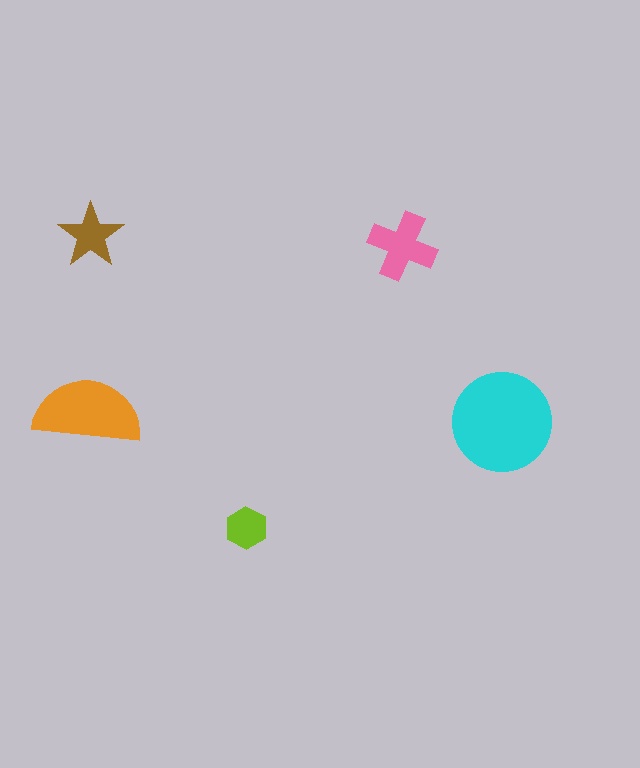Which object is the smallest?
The lime hexagon.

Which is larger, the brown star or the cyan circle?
The cyan circle.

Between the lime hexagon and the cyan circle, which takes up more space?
The cyan circle.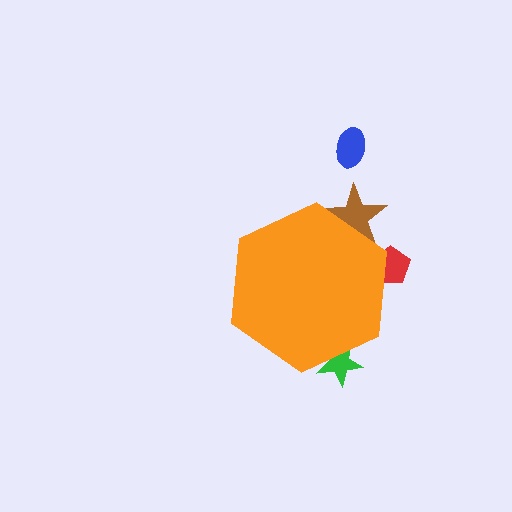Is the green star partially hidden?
Yes, the green star is partially hidden behind the orange hexagon.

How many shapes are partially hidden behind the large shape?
3 shapes are partially hidden.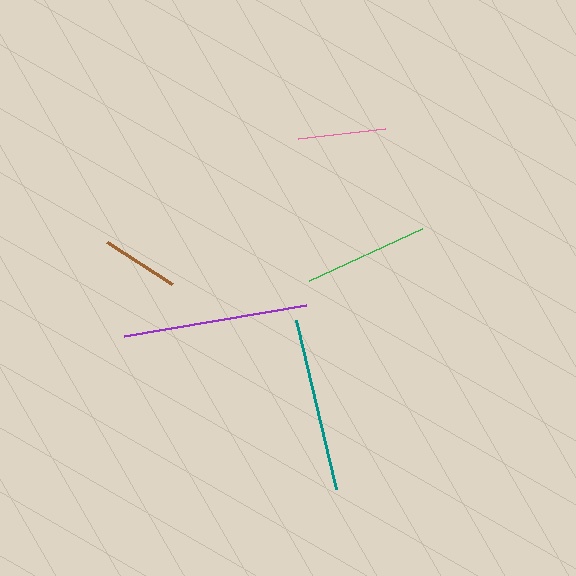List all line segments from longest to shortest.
From longest to shortest: purple, teal, green, pink, brown.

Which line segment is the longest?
The purple line is the longest at approximately 185 pixels.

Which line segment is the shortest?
The brown line is the shortest at approximately 77 pixels.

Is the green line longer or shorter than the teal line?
The teal line is longer than the green line.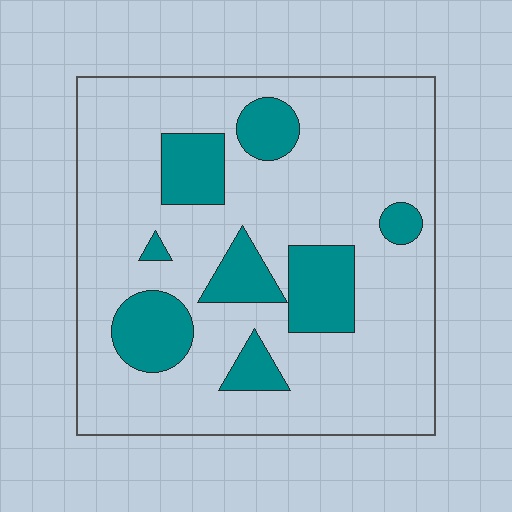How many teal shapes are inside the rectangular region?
8.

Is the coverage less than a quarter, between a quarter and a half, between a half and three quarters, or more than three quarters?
Less than a quarter.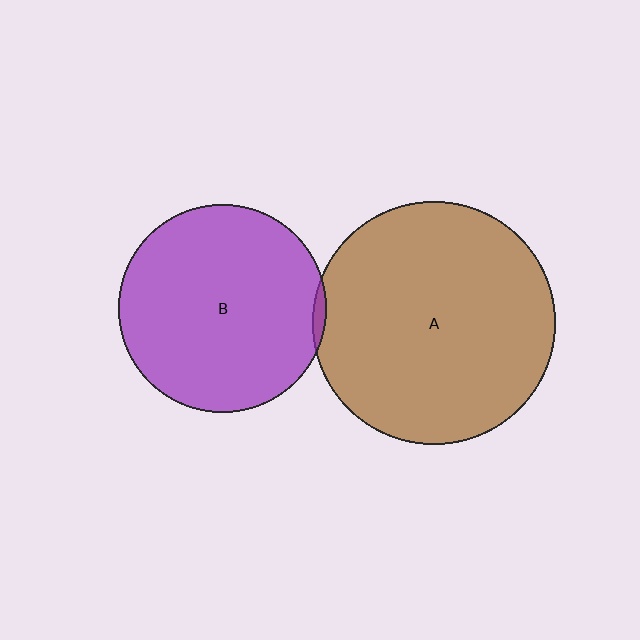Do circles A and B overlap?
Yes.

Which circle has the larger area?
Circle A (brown).